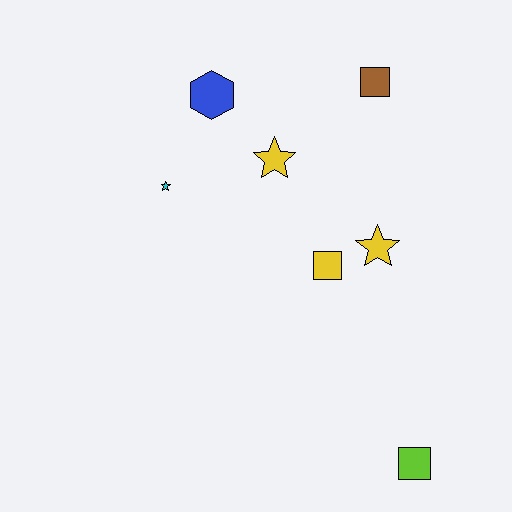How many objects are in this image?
There are 7 objects.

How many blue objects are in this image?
There is 1 blue object.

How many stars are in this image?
There are 3 stars.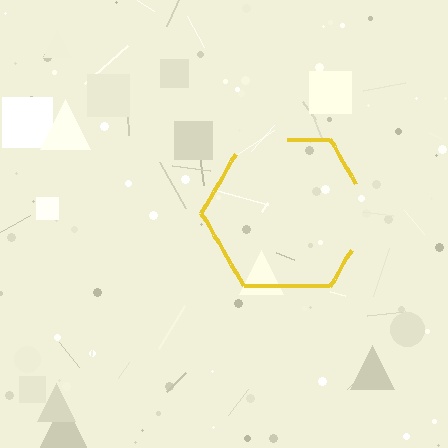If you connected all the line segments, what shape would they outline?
They would outline a hexagon.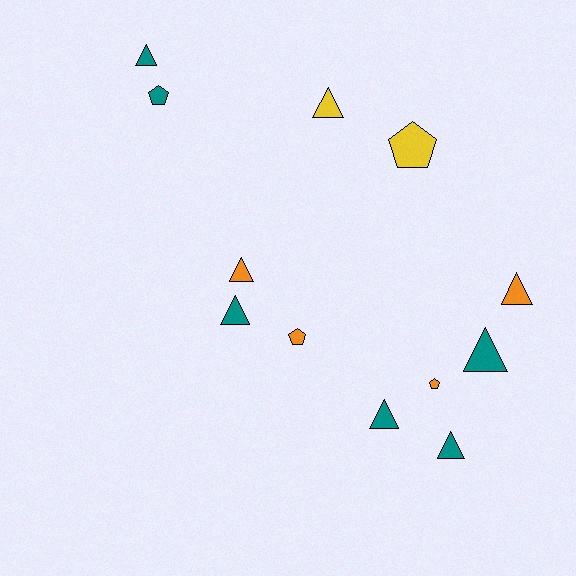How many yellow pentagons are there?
There is 1 yellow pentagon.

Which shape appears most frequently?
Triangle, with 8 objects.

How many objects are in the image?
There are 12 objects.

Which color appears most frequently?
Teal, with 6 objects.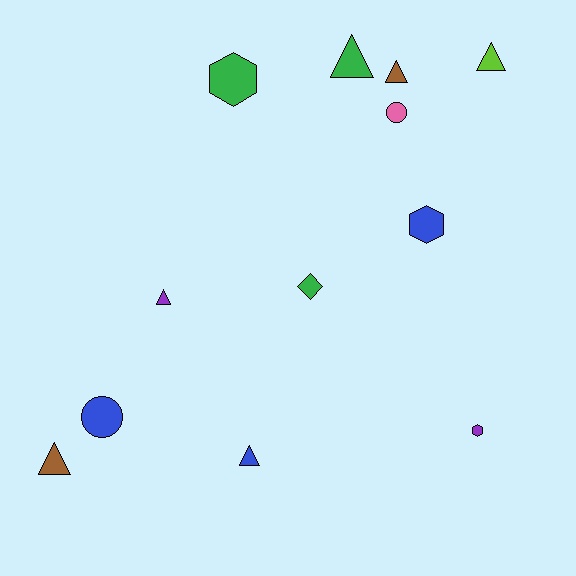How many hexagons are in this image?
There are 3 hexagons.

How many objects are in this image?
There are 12 objects.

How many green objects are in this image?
There are 3 green objects.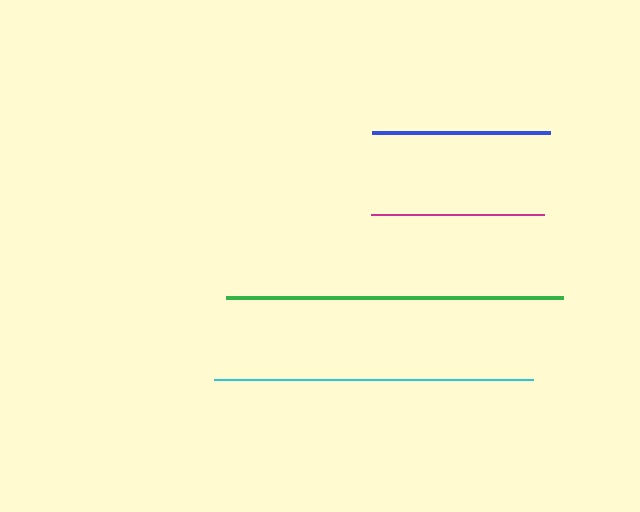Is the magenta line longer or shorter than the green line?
The green line is longer than the magenta line.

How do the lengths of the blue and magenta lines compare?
The blue and magenta lines are approximately the same length.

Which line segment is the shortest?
The magenta line is the shortest at approximately 174 pixels.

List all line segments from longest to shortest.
From longest to shortest: green, cyan, blue, magenta.